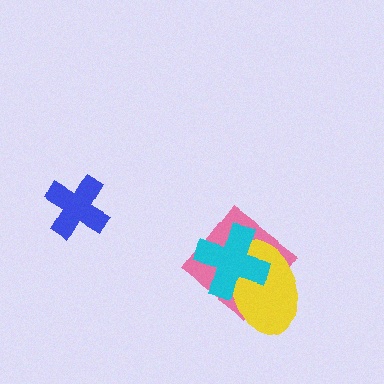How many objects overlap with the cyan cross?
2 objects overlap with the cyan cross.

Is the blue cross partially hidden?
No, no other shape covers it.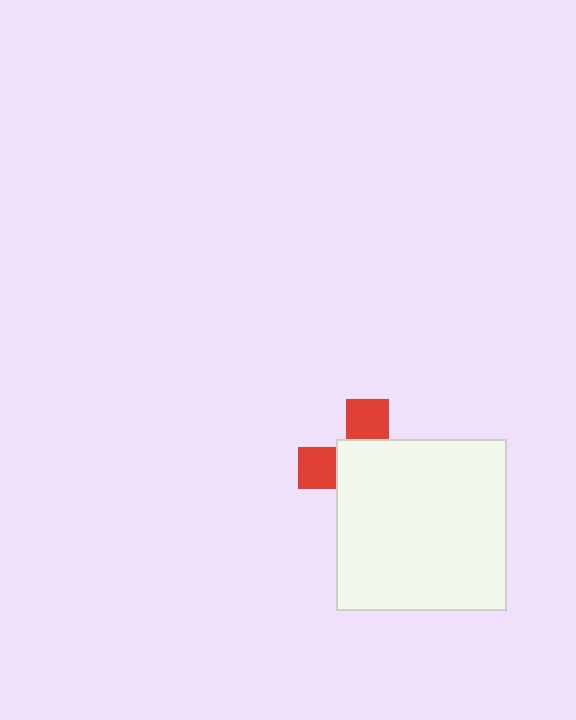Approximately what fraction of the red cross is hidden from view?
Roughly 67% of the red cross is hidden behind the white square.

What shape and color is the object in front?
The object in front is a white square.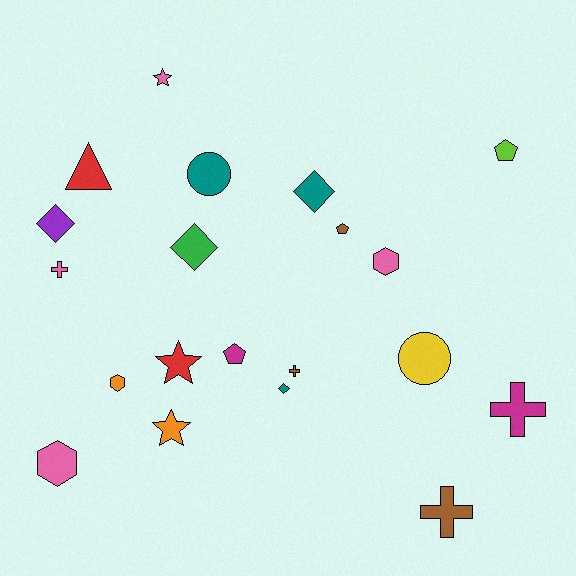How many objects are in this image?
There are 20 objects.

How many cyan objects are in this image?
There are no cyan objects.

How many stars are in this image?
There are 3 stars.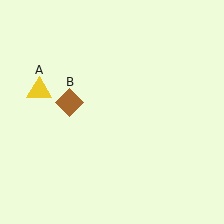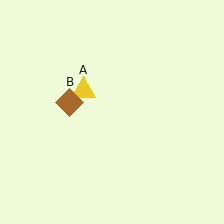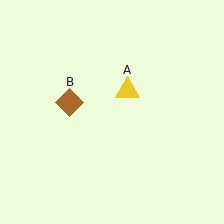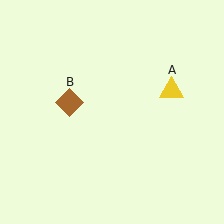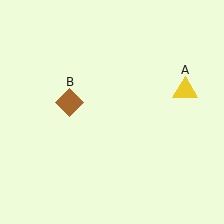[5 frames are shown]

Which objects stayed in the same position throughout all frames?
Brown diamond (object B) remained stationary.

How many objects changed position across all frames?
1 object changed position: yellow triangle (object A).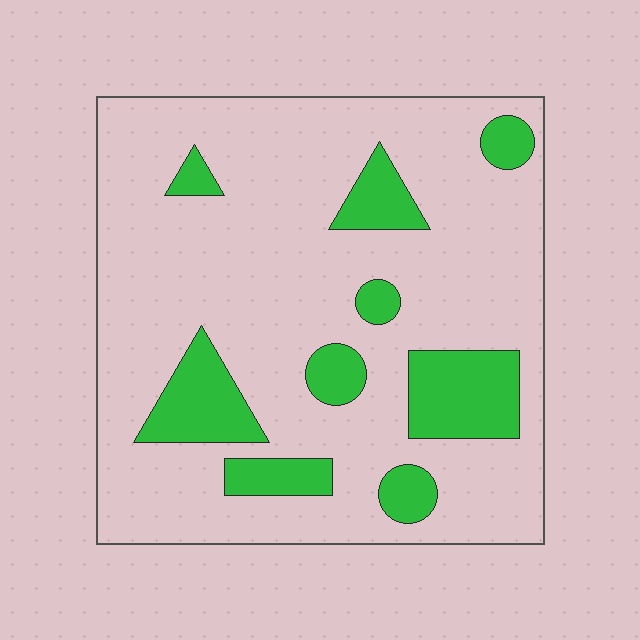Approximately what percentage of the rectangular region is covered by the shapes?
Approximately 20%.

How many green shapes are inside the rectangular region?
9.